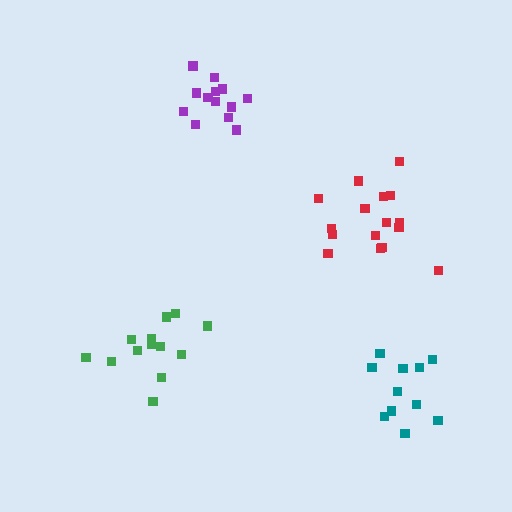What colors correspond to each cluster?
The clusters are colored: red, green, purple, teal.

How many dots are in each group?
Group 1: 16 dots, Group 2: 13 dots, Group 3: 13 dots, Group 4: 11 dots (53 total).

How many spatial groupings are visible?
There are 4 spatial groupings.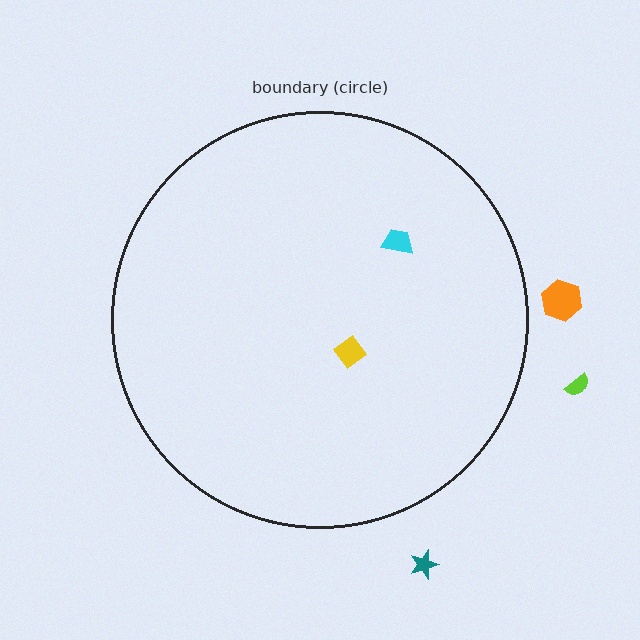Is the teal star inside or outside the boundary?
Outside.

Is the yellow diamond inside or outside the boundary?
Inside.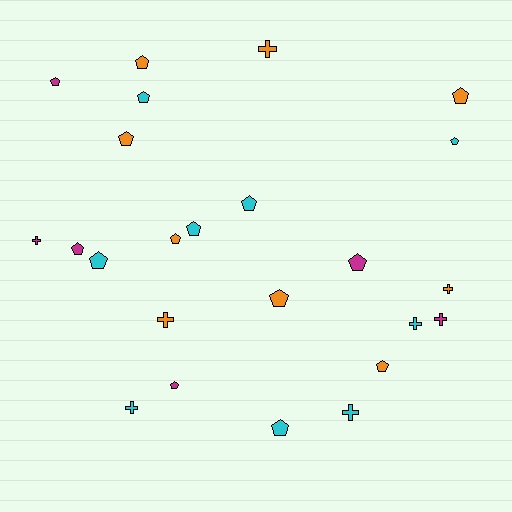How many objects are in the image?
There are 24 objects.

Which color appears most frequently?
Cyan, with 9 objects.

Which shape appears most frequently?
Pentagon, with 16 objects.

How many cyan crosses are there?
There are 3 cyan crosses.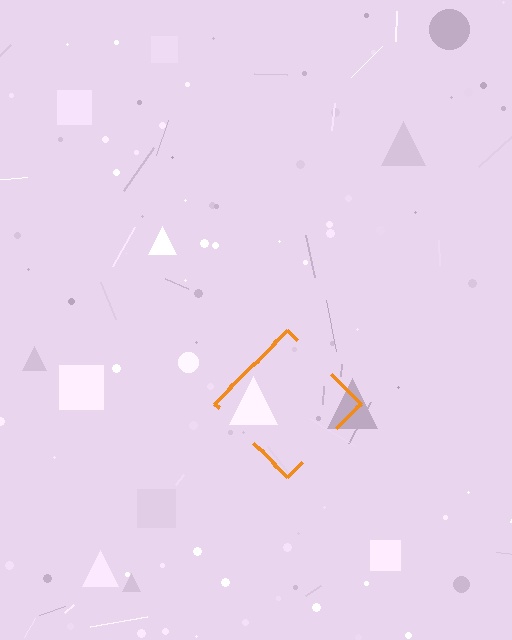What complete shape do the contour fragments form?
The contour fragments form a diamond.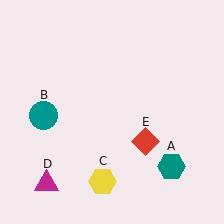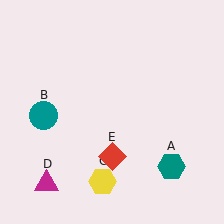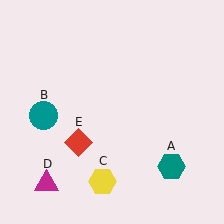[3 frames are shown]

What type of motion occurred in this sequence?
The red diamond (object E) rotated clockwise around the center of the scene.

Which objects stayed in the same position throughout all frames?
Teal hexagon (object A) and teal circle (object B) and yellow hexagon (object C) and magenta triangle (object D) remained stationary.